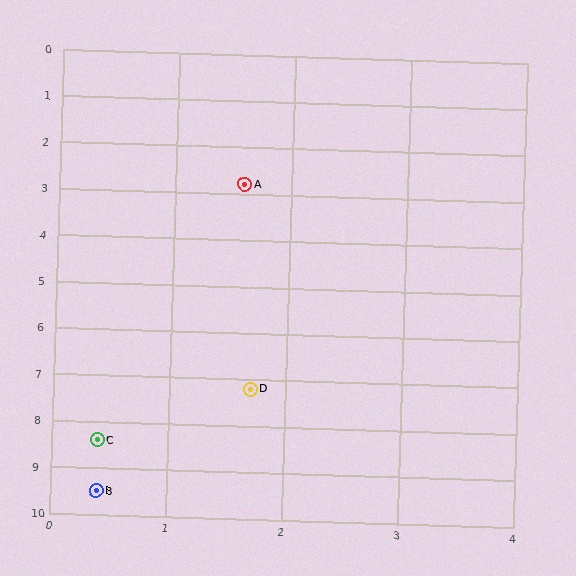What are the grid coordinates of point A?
Point A is at approximately (1.6, 2.8).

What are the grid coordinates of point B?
Point B is at approximately (0.4, 9.5).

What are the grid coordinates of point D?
Point D is at approximately (1.7, 7.2).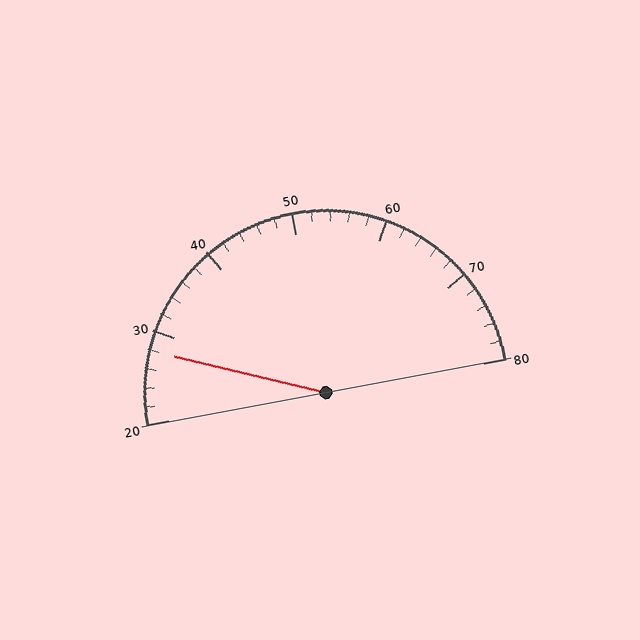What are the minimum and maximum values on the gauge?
The gauge ranges from 20 to 80.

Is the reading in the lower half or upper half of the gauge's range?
The reading is in the lower half of the range (20 to 80).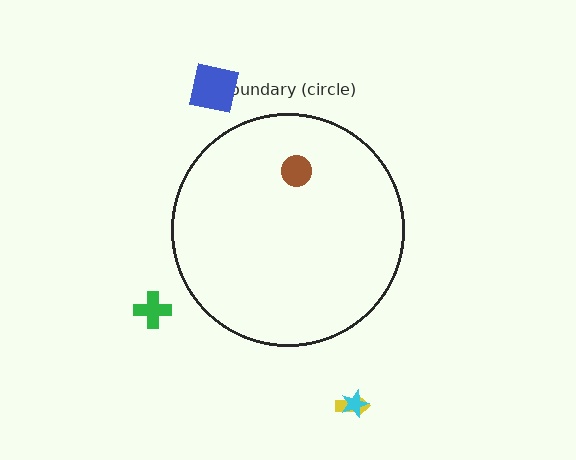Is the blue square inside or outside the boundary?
Outside.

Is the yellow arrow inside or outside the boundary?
Outside.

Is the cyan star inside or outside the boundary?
Outside.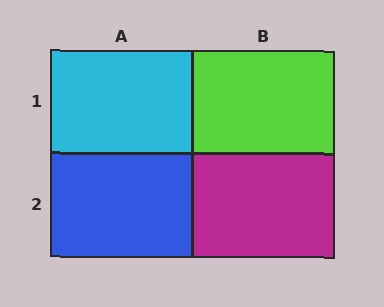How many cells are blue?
1 cell is blue.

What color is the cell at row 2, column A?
Blue.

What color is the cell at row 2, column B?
Magenta.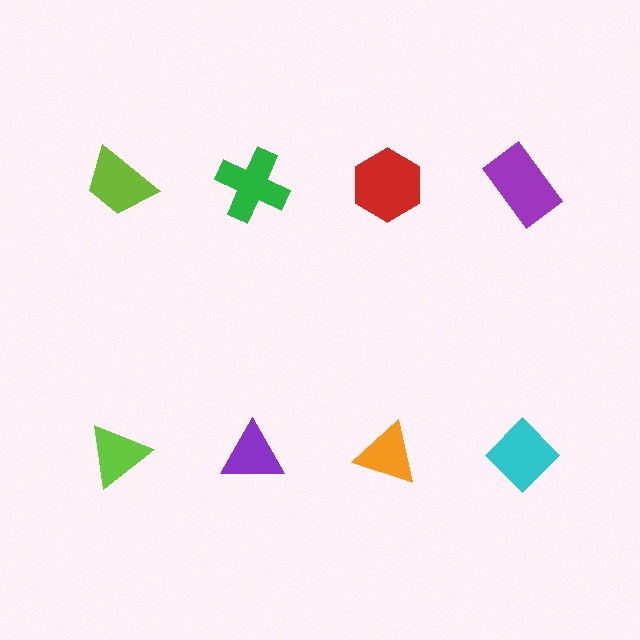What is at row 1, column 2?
A green cross.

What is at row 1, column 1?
A lime trapezoid.